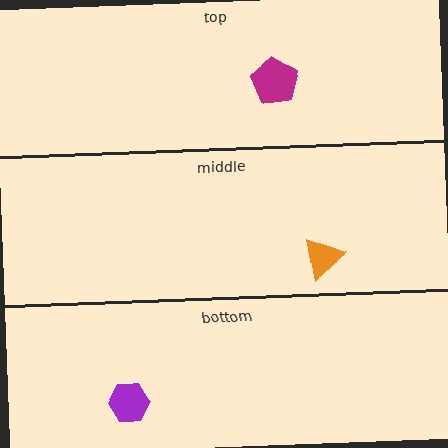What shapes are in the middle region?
The orange triangle.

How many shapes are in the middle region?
1.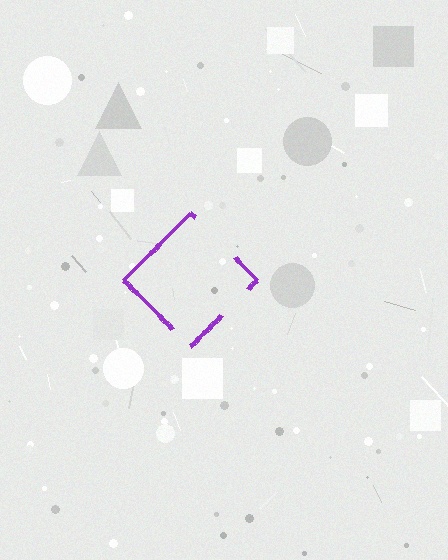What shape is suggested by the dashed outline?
The dashed outline suggests a diamond.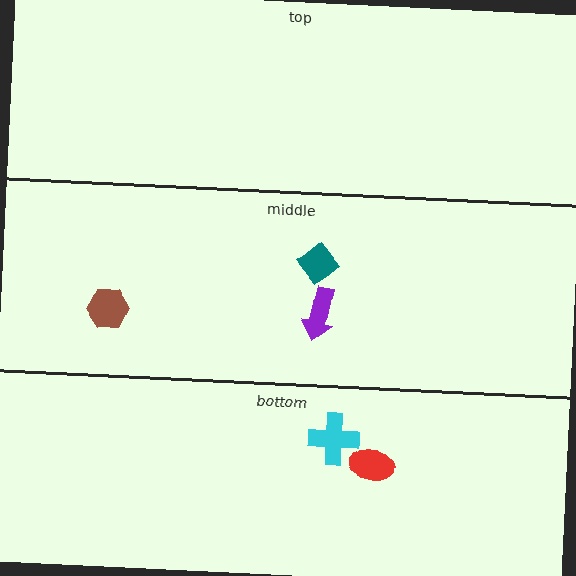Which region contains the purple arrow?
The middle region.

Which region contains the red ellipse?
The bottom region.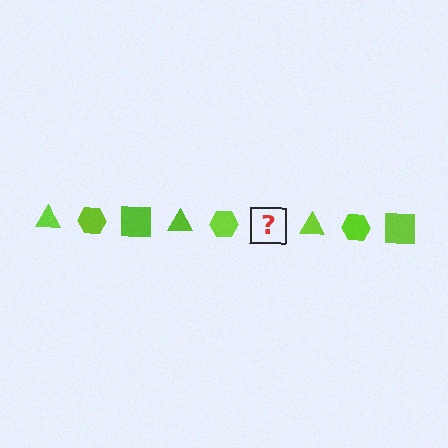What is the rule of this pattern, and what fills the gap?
The rule is that the pattern cycles through triangle, hexagon, square shapes in lime. The gap should be filled with a lime square.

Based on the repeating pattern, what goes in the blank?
The blank should be a lime square.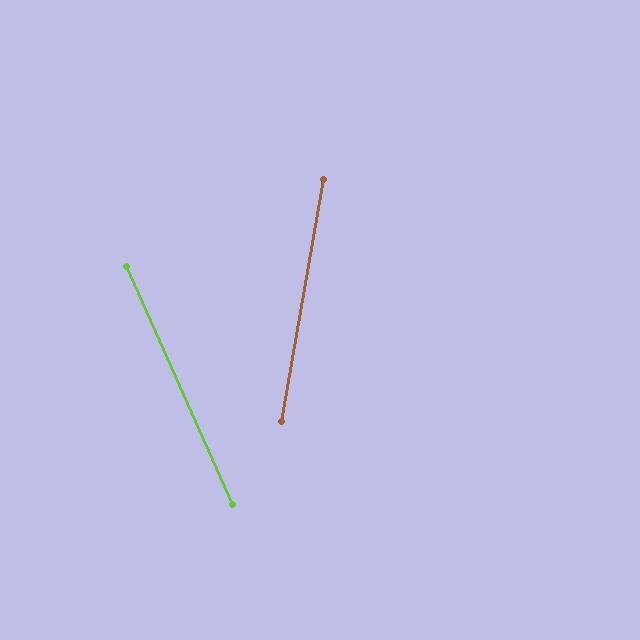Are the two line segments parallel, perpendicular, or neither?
Neither parallel nor perpendicular — they differ by about 34°.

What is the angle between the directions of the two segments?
Approximately 34 degrees.